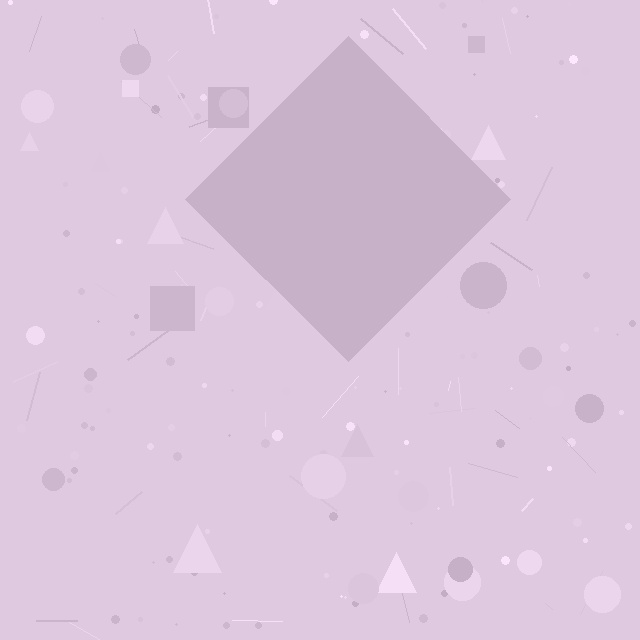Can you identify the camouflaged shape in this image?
The camouflaged shape is a diamond.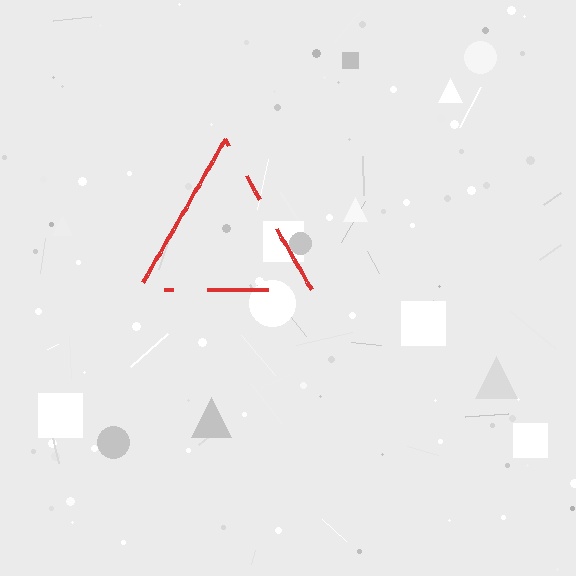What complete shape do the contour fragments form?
The contour fragments form a triangle.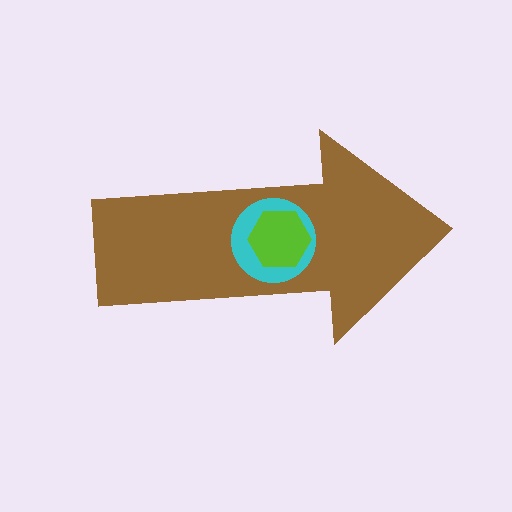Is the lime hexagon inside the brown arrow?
Yes.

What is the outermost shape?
The brown arrow.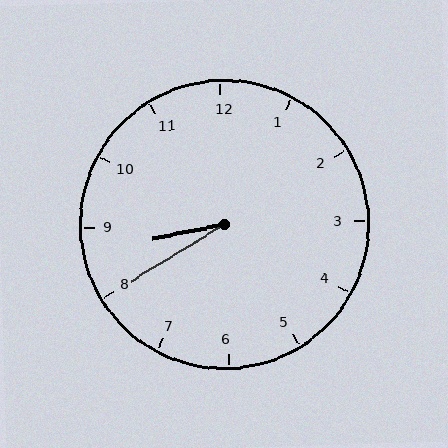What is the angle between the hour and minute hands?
Approximately 20 degrees.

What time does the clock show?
8:40.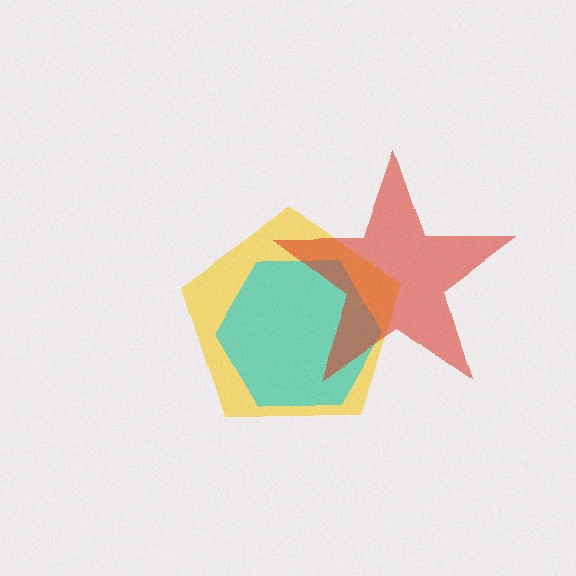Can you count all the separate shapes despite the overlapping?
Yes, there are 3 separate shapes.